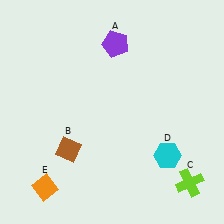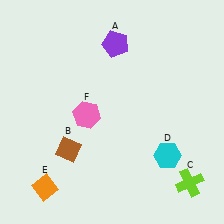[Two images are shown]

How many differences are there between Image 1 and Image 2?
There is 1 difference between the two images.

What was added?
A pink hexagon (F) was added in Image 2.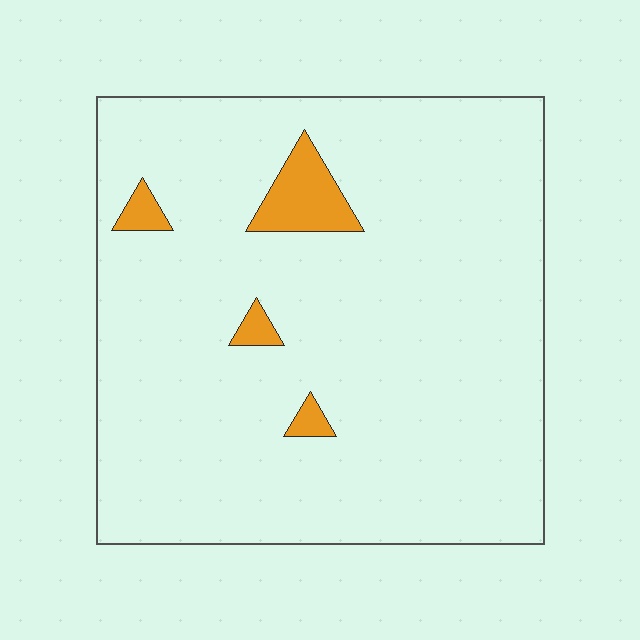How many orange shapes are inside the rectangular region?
4.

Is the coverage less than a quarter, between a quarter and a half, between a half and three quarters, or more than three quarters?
Less than a quarter.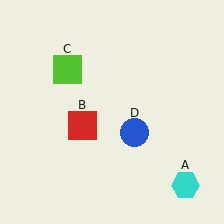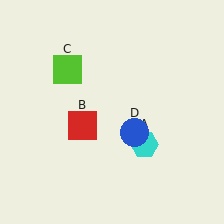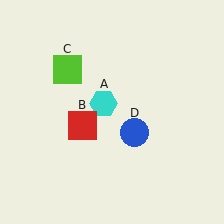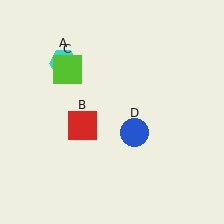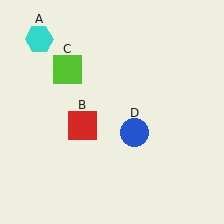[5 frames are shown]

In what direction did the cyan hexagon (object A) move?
The cyan hexagon (object A) moved up and to the left.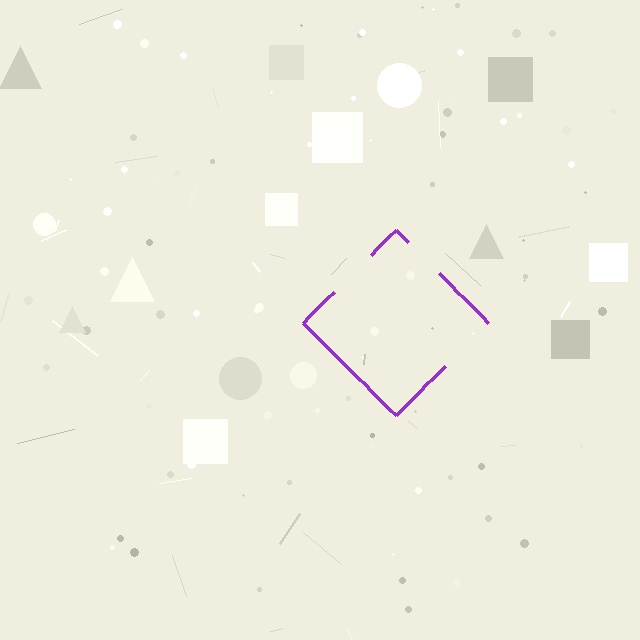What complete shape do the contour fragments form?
The contour fragments form a diamond.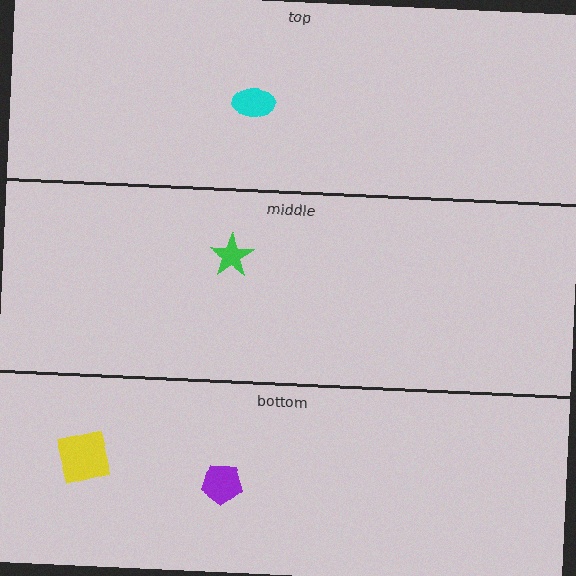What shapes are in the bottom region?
The purple pentagon, the yellow square.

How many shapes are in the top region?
1.